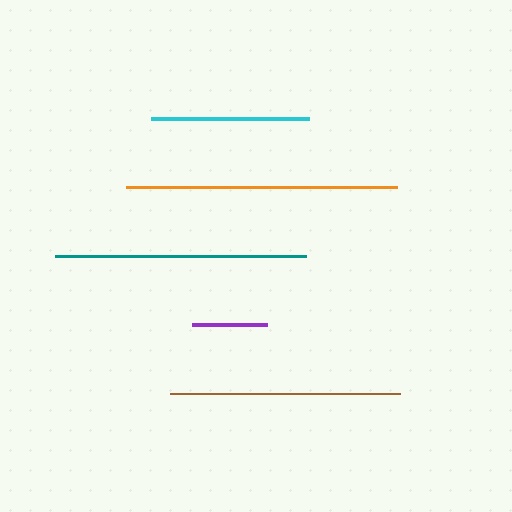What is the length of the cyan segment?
The cyan segment is approximately 158 pixels long.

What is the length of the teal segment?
The teal segment is approximately 251 pixels long.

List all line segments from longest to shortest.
From longest to shortest: orange, teal, brown, cyan, purple.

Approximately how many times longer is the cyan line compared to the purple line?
The cyan line is approximately 2.1 times the length of the purple line.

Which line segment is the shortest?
The purple line is the shortest at approximately 75 pixels.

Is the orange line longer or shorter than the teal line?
The orange line is longer than the teal line.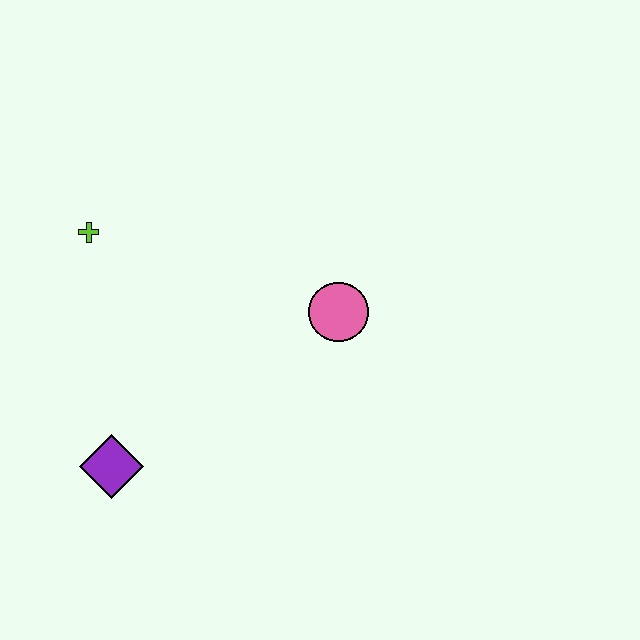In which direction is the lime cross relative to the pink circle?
The lime cross is to the left of the pink circle.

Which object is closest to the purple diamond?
The lime cross is closest to the purple diamond.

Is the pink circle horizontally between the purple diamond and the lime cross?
No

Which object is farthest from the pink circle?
The purple diamond is farthest from the pink circle.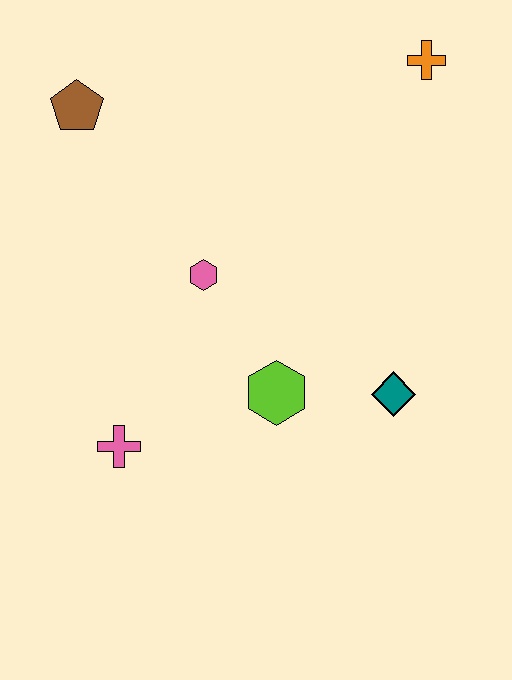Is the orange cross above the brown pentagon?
Yes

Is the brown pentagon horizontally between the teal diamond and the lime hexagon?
No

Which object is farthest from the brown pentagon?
The teal diamond is farthest from the brown pentagon.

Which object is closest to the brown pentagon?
The pink hexagon is closest to the brown pentagon.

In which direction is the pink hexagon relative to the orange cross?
The pink hexagon is to the left of the orange cross.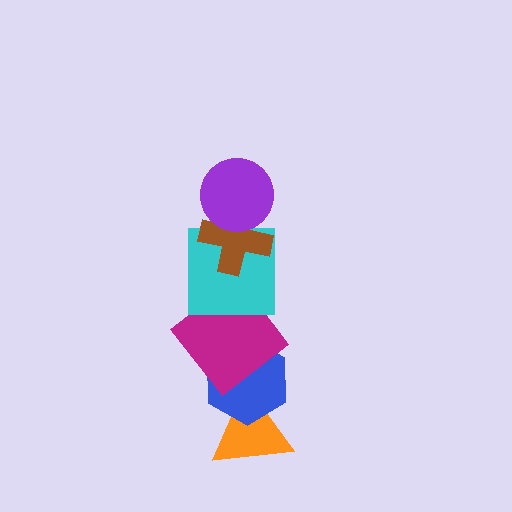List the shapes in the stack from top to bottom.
From top to bottom: the purple circle, the brown cross, the cyan square, the magenta diamond, the blue hexagon, the orange triangle.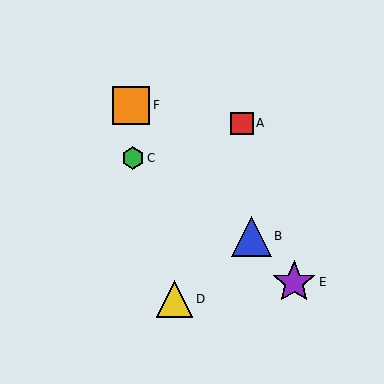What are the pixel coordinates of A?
Object A is at (242, 123).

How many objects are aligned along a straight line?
3 objects (B, E, F) are aligned along a straight line.